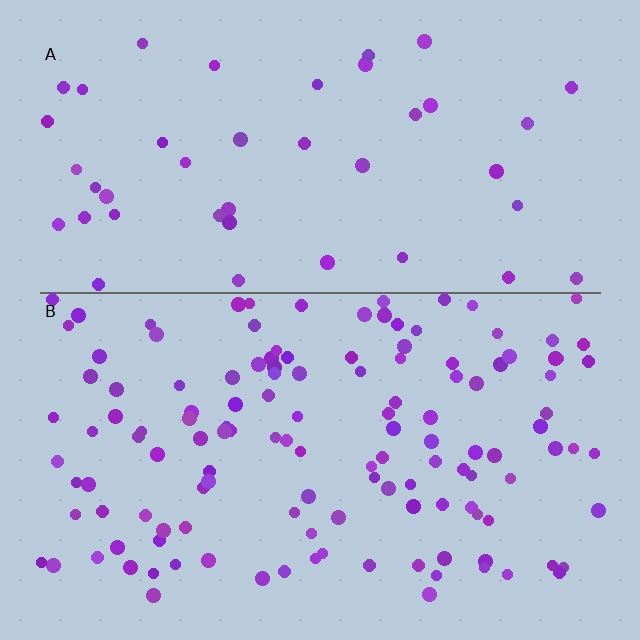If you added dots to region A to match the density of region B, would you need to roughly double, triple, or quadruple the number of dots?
Approximately triple.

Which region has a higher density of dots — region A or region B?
B (the bottom).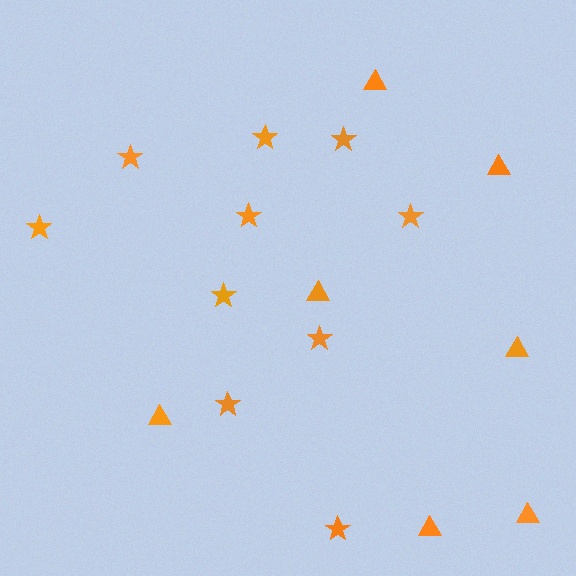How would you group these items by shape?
There are 2 groups: one group of stars (10) and one group of triangles (7).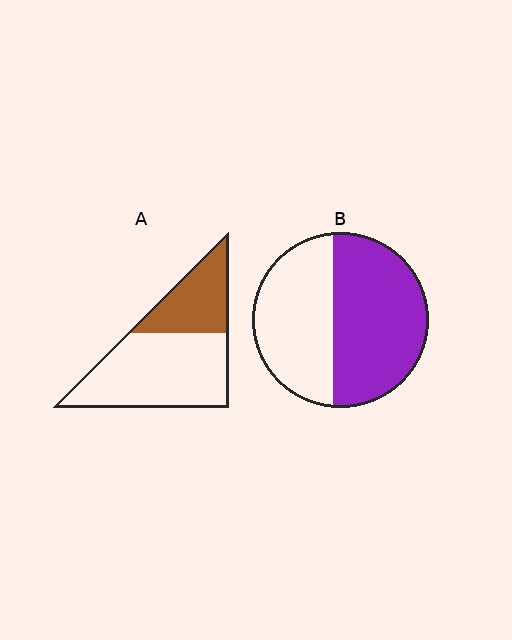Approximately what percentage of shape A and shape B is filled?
A is approximately 35% and B is approximately 55%.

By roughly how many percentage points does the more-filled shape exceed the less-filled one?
By roughly 20 percentage points (B over A).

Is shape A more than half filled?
No.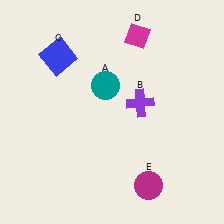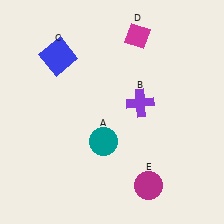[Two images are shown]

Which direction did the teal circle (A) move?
The teal circle (A) moved down.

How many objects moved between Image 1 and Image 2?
1 object moved between the two images.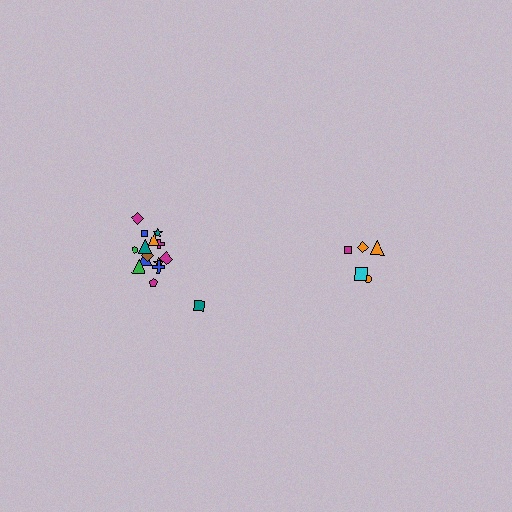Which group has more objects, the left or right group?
The left group.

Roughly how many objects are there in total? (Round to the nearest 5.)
Roughly 20 objects in total.